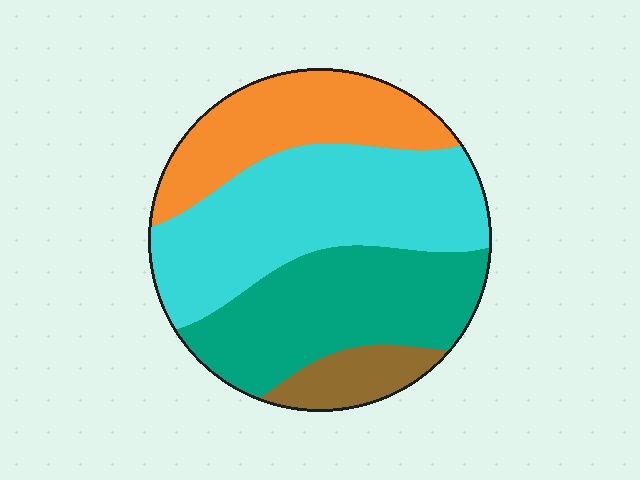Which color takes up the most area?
Cyan, at roughly 40%.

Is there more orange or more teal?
Teal.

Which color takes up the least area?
Brown, at roughly 10%.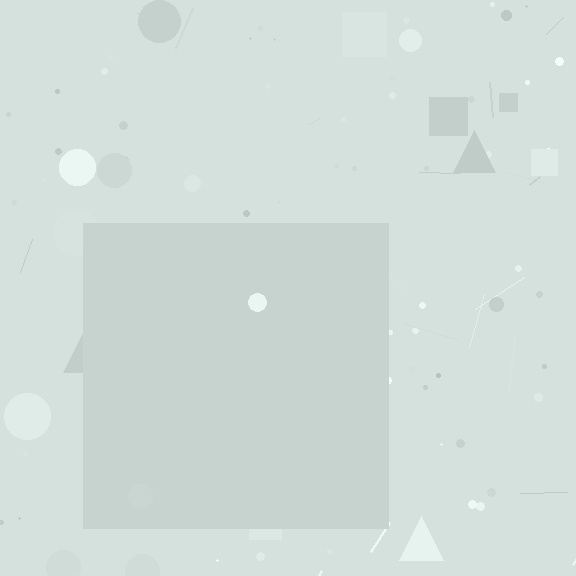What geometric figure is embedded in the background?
A square is embedded in the background.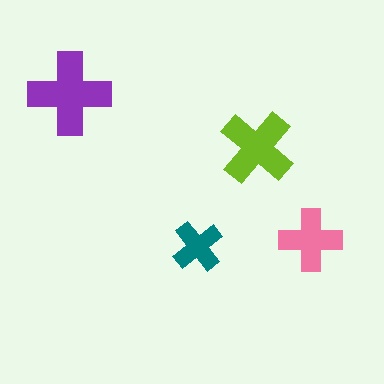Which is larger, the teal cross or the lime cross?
The lime one.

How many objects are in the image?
There are 4 objects in the image.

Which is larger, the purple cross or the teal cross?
The purple one.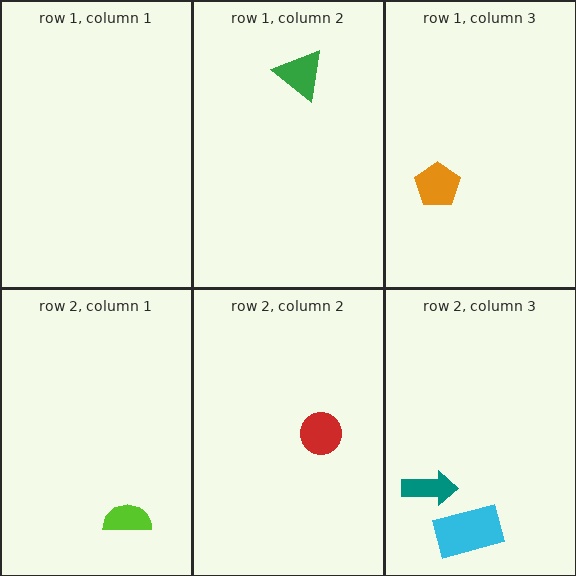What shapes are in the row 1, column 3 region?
The orange pentagon.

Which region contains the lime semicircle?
The row 2, column 1 region.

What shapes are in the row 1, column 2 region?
The green triangle.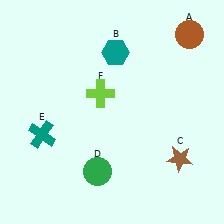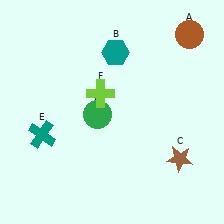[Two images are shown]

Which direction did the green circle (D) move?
The green circle (D) moved up.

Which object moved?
The green circle (D) moved up.